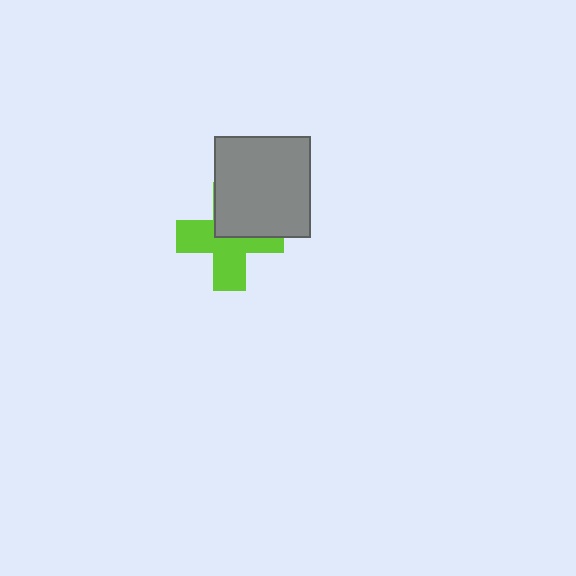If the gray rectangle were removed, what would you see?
You would see the complete lime cross.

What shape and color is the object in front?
The object in front is a gray rectangle.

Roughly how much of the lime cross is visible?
About half of it is visible (roughly 59%).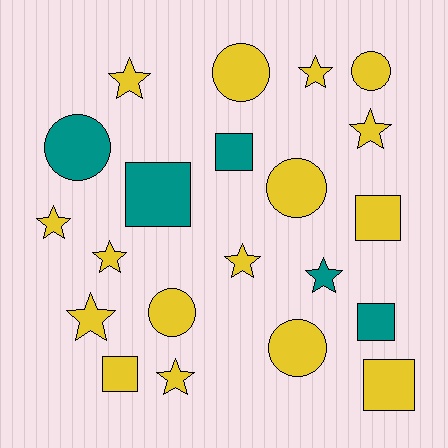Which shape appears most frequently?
Star, with 9 objects.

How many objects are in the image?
There are 21 objects.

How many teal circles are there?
There is 1 teal circle.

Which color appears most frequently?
Yellow, with 16 objects.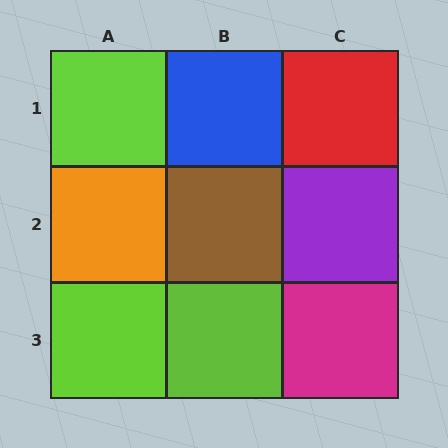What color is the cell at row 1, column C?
Red.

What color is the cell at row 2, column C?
Purple.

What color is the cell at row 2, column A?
Orange.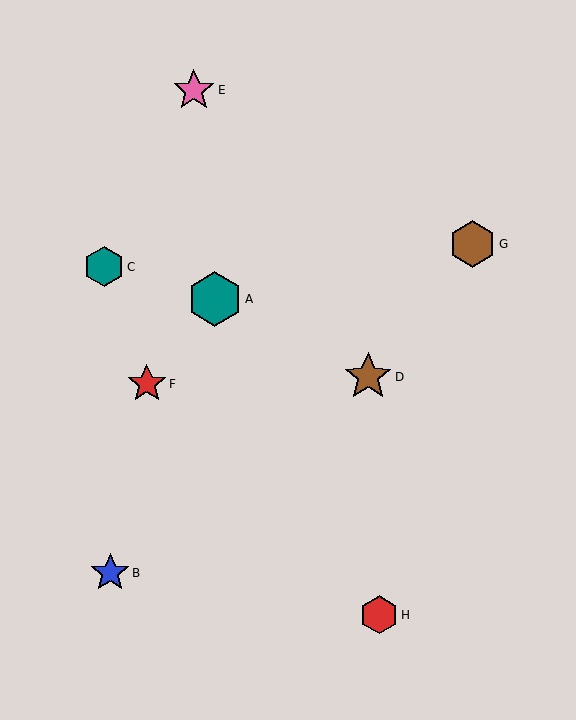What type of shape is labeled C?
Shape C is a teal hexagon.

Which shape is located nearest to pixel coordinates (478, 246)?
The brown hexagon (labeled G) at (473, 244) is nearest to that location.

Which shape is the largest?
The teal hexagon (labeled A) is the largest.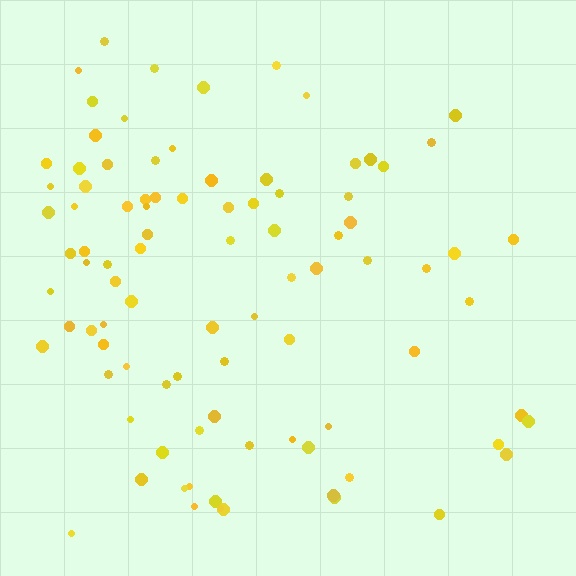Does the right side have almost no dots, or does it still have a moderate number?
Still a moderate number, just noticeably fewer than the left.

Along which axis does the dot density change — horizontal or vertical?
Horizontal.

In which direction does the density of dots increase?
From right to left, with the left side densest.